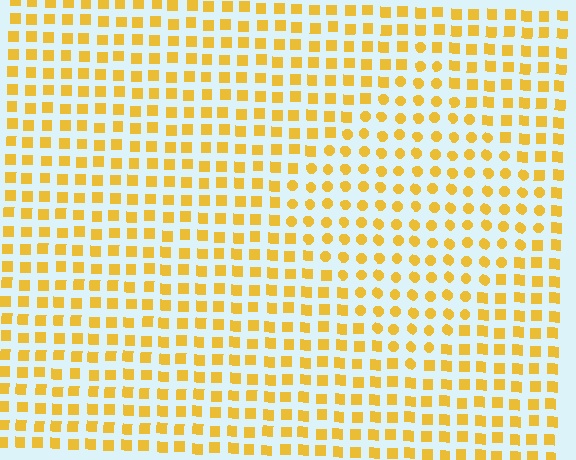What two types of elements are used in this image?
The image uses circles inside the diamond region and squares outside it.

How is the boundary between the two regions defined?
The boundary is defined by a change in element shape: circles inside vs. squares outside. All elements share the same color and spacing.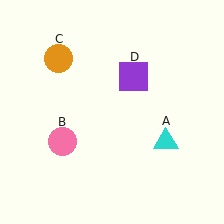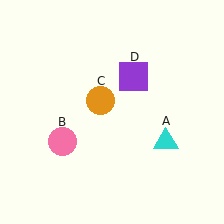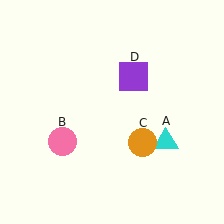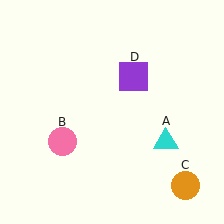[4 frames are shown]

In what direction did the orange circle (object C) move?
The orange circle (object C) moved down and to the right.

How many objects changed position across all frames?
1 object changed position: orange circle (object C).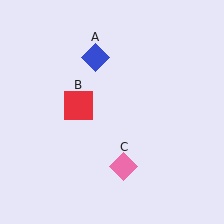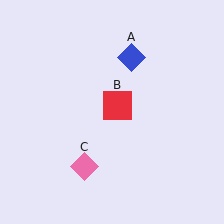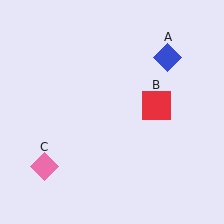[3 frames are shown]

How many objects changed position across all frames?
3 objects changed position: blue diamond (object A), red square (object B), pink diamond (object C).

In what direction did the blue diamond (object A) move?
The blue diamond (object A) moved right.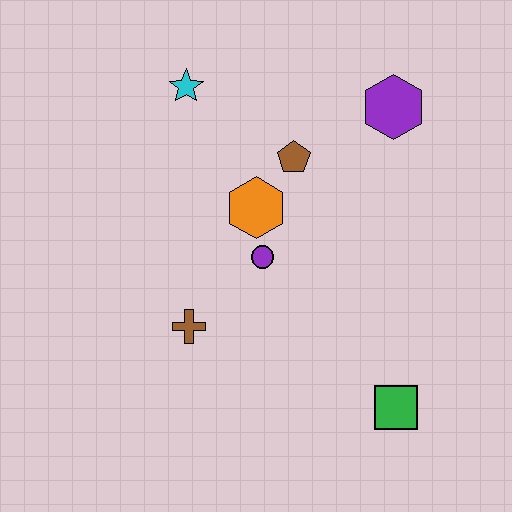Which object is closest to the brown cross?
The purple circle is closest to the brown cross.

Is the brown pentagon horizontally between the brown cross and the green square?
Yes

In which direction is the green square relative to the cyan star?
The green square is below the cyan star.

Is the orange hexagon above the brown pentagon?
No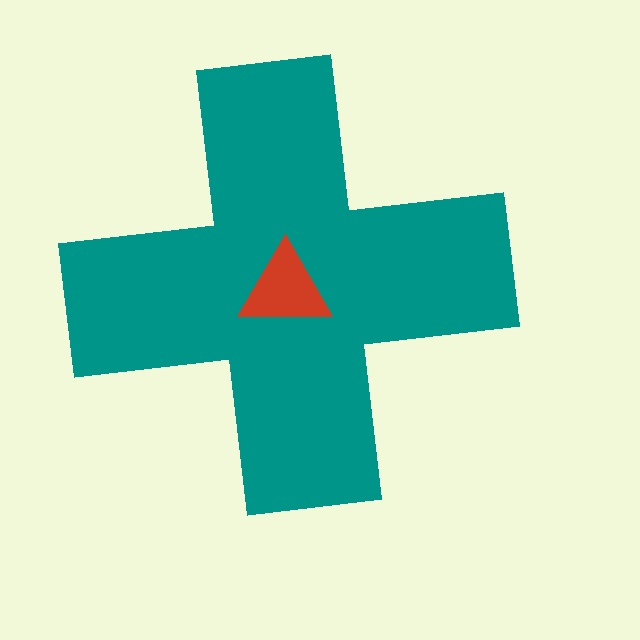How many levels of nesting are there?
2.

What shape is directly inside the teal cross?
The red triangle.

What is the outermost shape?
The teal cross.